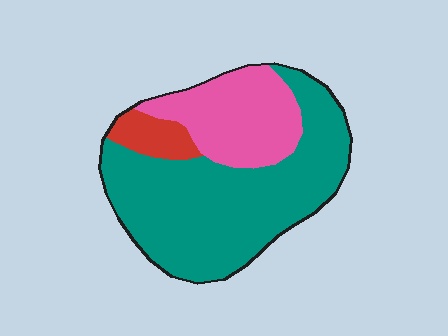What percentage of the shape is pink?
Pink takes up about one quarter (1/4) of the shape.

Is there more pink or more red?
Pink.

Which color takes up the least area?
Red, at roughly 10%.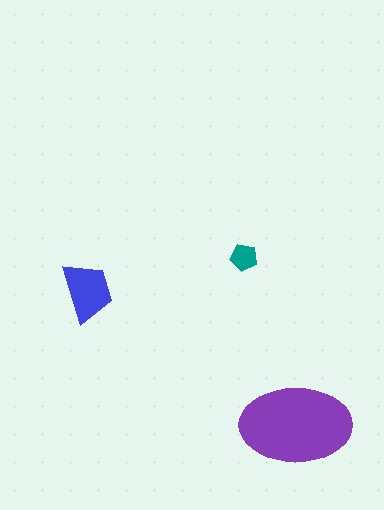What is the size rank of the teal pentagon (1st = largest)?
3rd.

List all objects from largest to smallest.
The purple ellipse, the blue trapezoid, the teal pentagon.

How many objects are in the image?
There are 3 objects in the image.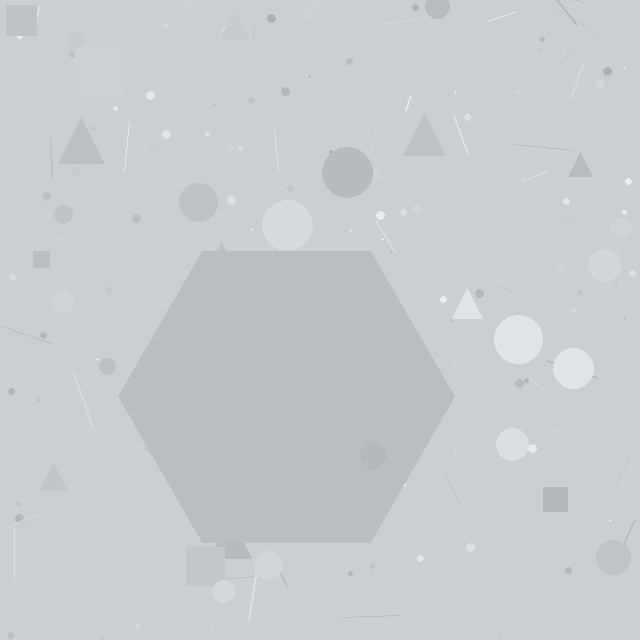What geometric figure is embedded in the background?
A hexagon is embedded in the background.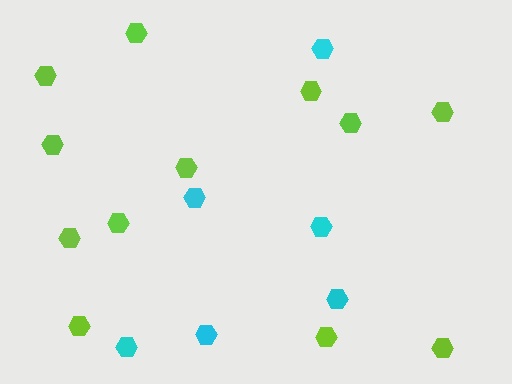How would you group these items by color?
There are 2 groups: one group of lime hexagons (12) and one group of cyan hexagons (6).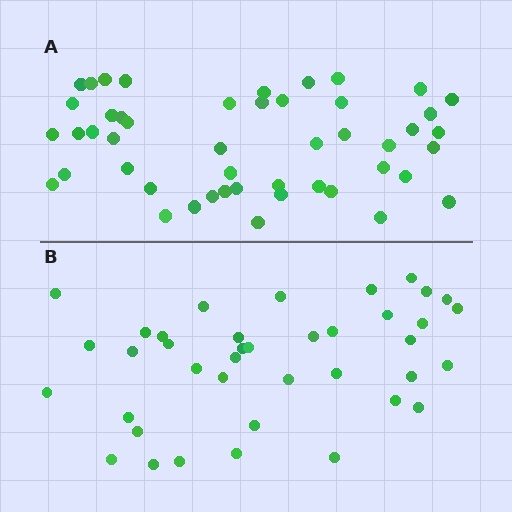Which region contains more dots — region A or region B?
Region A (the top region) has more dots.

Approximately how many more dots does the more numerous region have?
Region A has roughly 8 or so more dots than region B.